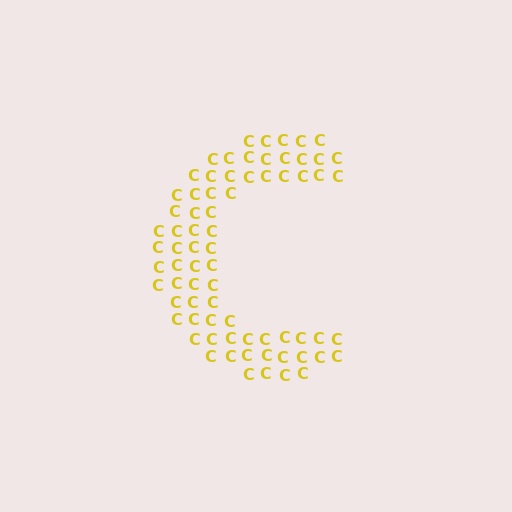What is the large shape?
The large shape is the letter C.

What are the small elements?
The small elements are letter C's.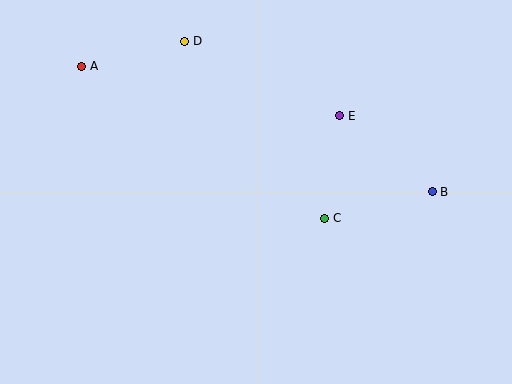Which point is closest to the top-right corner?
Point E is closest to the top-right corner.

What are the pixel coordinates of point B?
Point B is at (432, 192).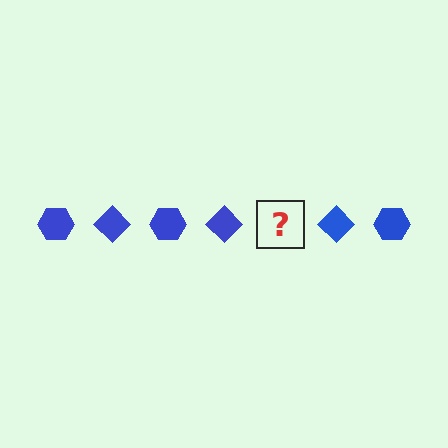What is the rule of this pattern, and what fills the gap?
The rule is that the pattern cycles through hexagon, diamond shapes in blue. The gap should be filled with a blue hexagon.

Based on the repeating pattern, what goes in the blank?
The blank should be a blue hexagon.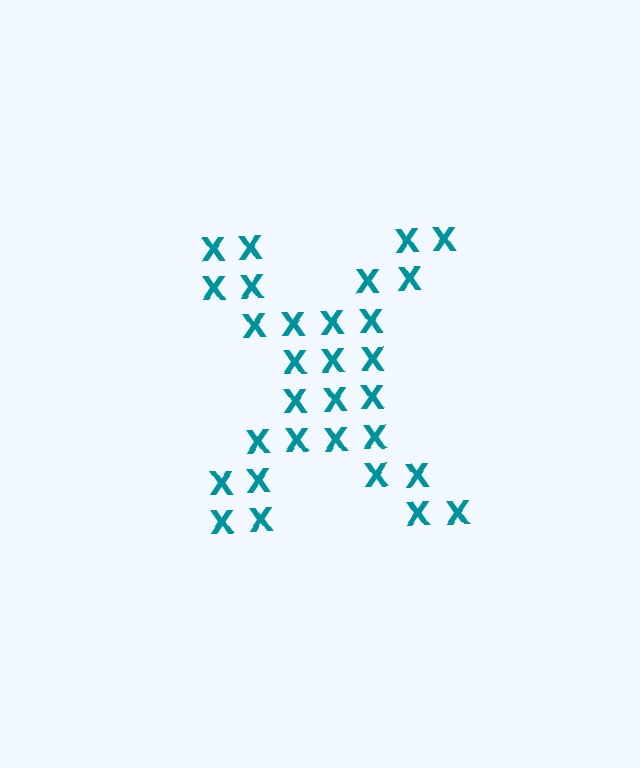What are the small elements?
The small elements are letter X's.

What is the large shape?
The large shape is the letter X.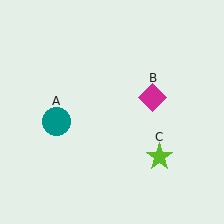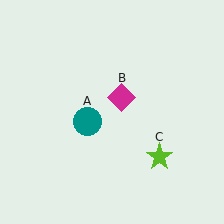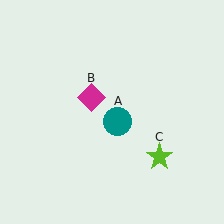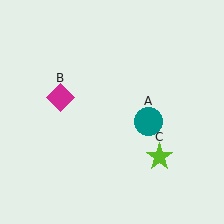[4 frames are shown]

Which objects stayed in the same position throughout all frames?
Lime star (object C) remained stationary.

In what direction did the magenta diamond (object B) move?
The magenta diamond (object B) moved left.